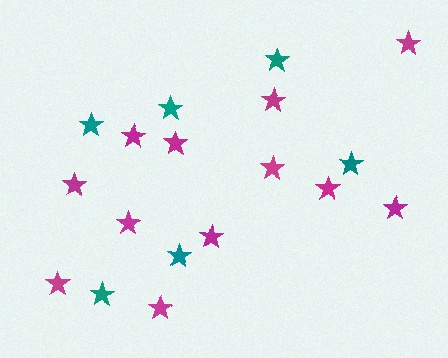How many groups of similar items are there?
There are 2 groups: one group of teal stars (6) and one group of magenta stars (12).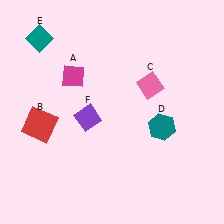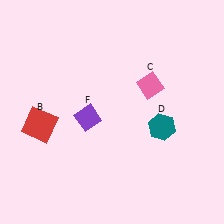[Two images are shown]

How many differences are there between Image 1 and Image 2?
There are 2 differences between the two images.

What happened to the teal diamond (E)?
The teal diamond (E) was removed in Image 2. It was in the top-left area of Image 1.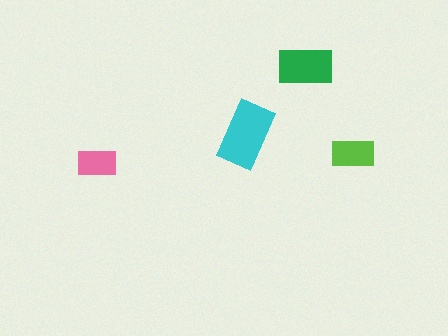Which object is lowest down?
The pink rectangle is bottommost.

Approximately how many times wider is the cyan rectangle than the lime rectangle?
About 1.5 times wider.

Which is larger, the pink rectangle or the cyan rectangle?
The cyan one.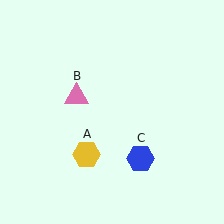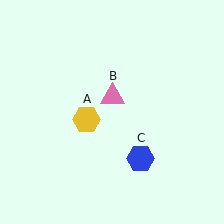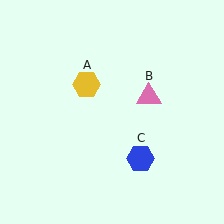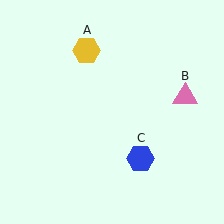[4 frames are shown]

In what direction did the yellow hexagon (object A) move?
The yellow hexagon (object A) moved up.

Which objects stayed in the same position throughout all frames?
Blue hexagon (object C) remained stationary.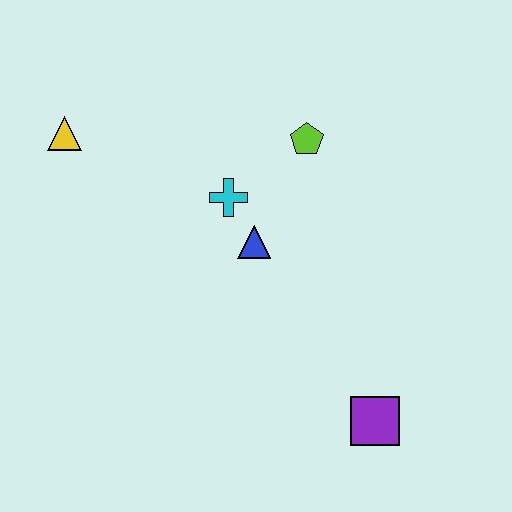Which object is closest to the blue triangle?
The cyan cross is closest to the blue triangle.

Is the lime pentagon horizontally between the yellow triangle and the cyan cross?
No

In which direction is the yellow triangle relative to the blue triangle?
The yellow triangle is to the left of the blue triangle.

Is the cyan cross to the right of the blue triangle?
No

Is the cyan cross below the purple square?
No